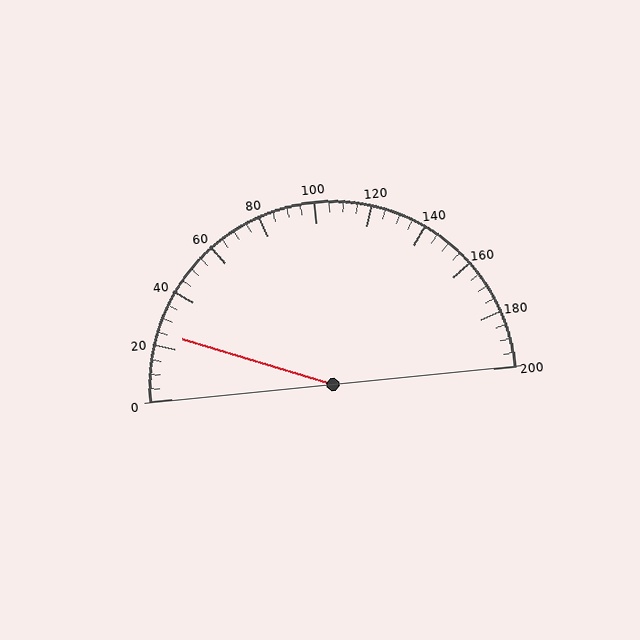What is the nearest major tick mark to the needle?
The nearest major tick mark is 20.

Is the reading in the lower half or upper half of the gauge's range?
The reading is in the lower half of the range (0 to 200).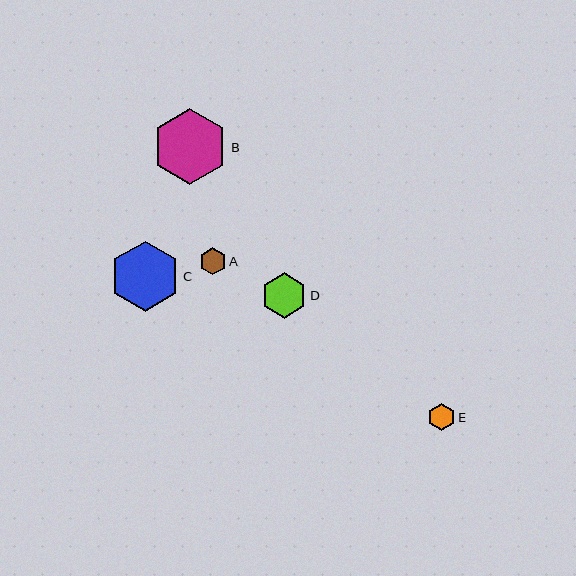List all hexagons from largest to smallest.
From largest to smallest: B, C, D, E, A.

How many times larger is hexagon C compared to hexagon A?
Hexagon C is approximately 2.6 times the size of hexagon A.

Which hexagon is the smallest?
Hexagon A is the smallest with a size of approximately 27 pixels.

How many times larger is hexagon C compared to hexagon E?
Hexagon C is approximately 2.5 times the size of hexagon E.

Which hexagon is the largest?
Hexagon B is the largest with a size of approximately 76 pixels.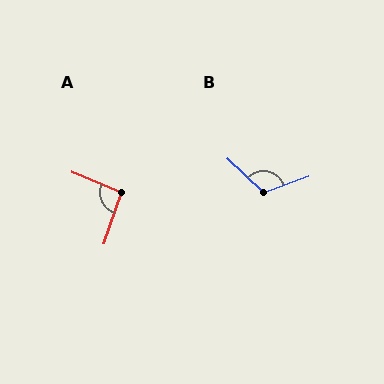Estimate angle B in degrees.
Approximately 117 degrees.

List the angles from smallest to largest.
A (94°), B (117°).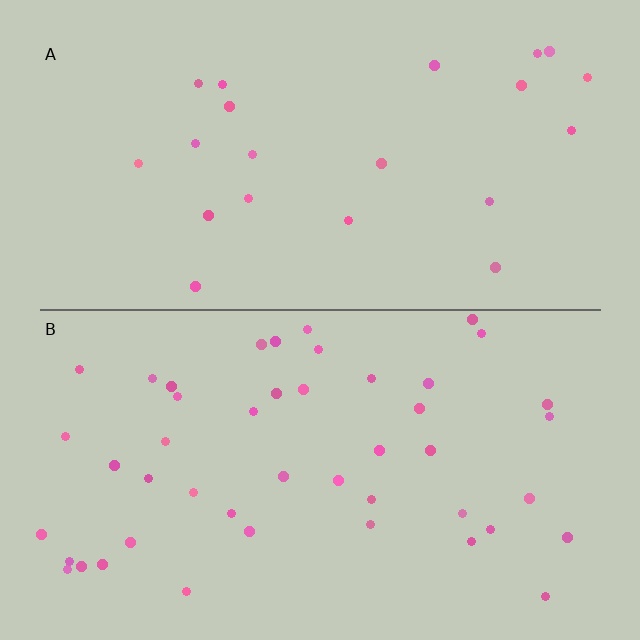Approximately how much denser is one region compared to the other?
Approximately 2.1× — region B over region A.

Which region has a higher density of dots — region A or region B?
B (the bottom).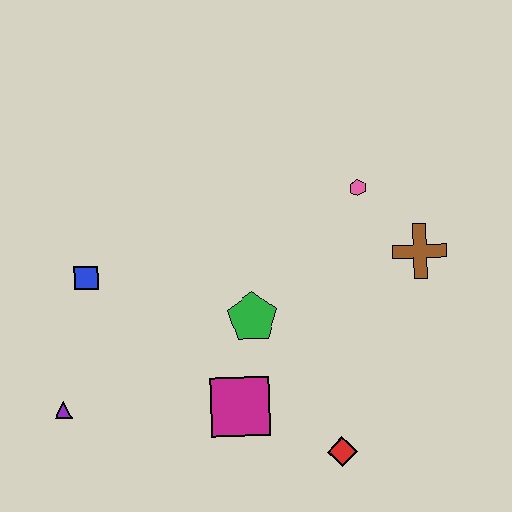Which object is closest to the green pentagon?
The magenta square is closest to the green pentagon.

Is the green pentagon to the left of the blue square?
No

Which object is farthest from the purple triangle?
The brown cross is farthest from the purple triangle.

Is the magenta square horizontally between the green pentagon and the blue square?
Yes